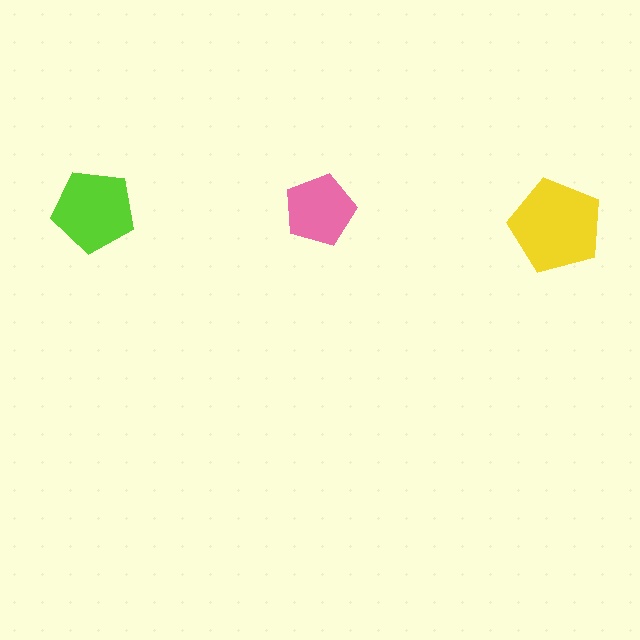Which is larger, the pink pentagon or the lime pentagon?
The lime one.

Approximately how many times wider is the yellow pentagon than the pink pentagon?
About 1.5 times wider.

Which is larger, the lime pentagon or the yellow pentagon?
The yellow one.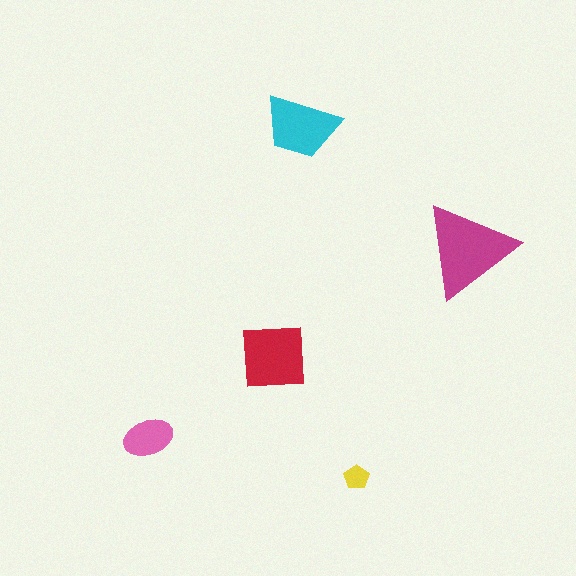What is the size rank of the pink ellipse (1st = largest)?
4th.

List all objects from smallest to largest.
The yellow pentagon, the pink ellipse, the cyan trapezoid, the red square, the magenta triangle.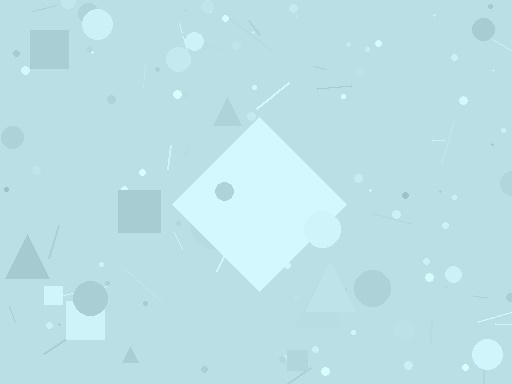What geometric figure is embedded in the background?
A diamond is embedded in the background.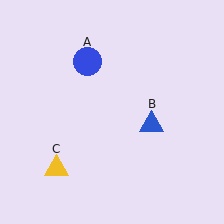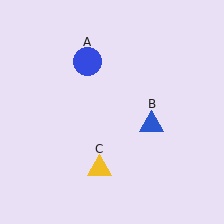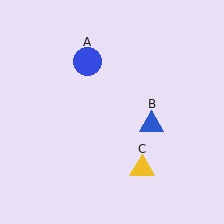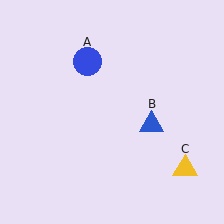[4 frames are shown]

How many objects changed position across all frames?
1 object changed position: yellow triangle (object C).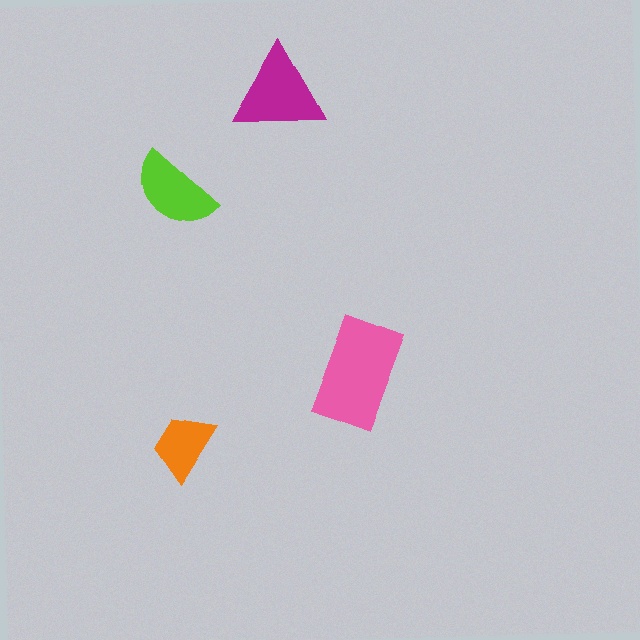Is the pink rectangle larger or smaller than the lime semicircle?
Larger.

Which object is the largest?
The pink rectangle.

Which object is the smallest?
The orange trapezoid.